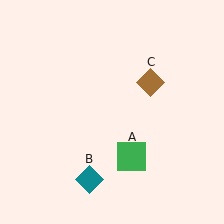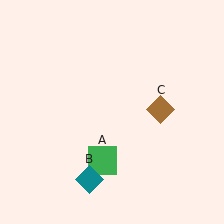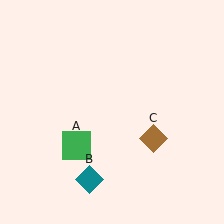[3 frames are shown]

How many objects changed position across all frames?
2 objects changed position: green square (object A), brown diamond (object C).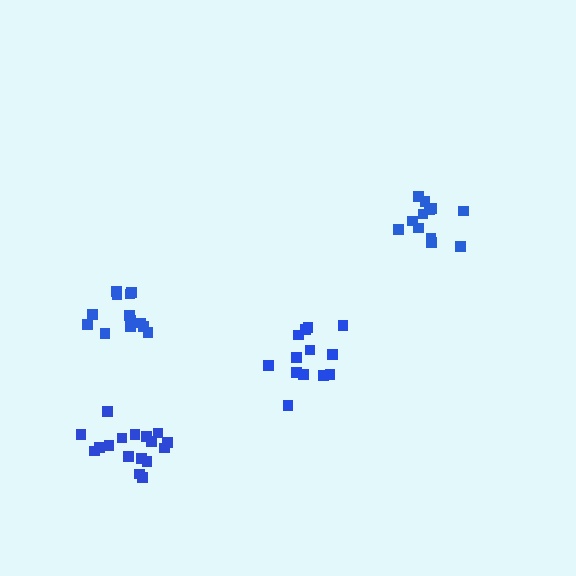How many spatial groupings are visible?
There are 4 spatial groupings.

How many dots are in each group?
Group 1: 12 dots, Group 2: 13 dots, Group 3: 13 dots, Group 4: 17 dots (55 total).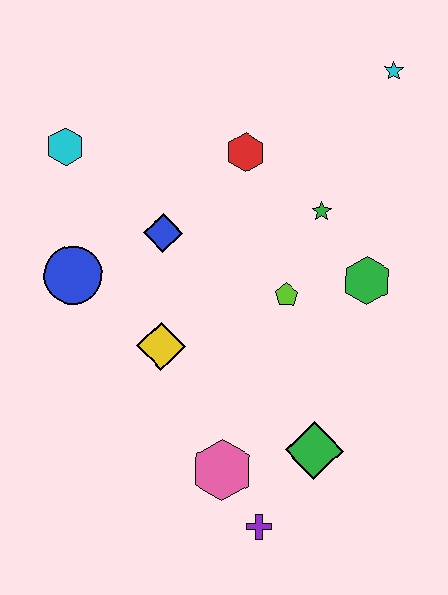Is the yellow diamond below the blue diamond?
Yes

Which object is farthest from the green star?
The purple cross is farthest from the green star.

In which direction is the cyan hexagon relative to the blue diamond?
The cyan hexagon is to the left of the blue diamond.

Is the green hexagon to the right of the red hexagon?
Yes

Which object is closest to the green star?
The green hexagon is closest to the green star.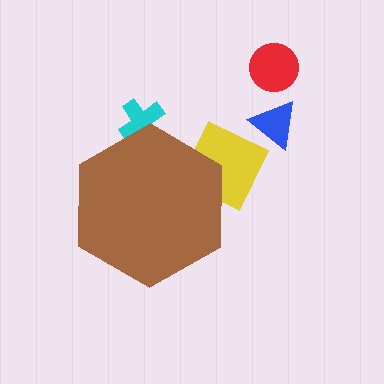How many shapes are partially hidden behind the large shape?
3 shapes are partially hidden.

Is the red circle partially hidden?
No, the red circle is fully visible.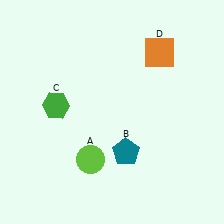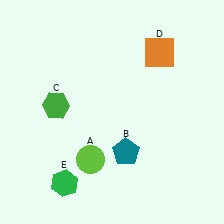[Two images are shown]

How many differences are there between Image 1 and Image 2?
There is 1 difference between the two images.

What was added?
A green hexagon (E) was added in Image 2.